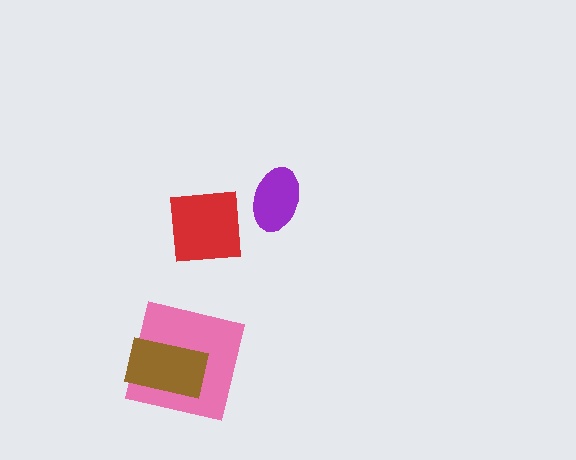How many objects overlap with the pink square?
1 object overlaps with the pink square.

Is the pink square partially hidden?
Yes, it is partially covered by another shape.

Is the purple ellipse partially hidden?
No, no other shape covers it.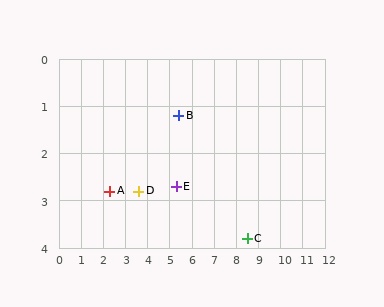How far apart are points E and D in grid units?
Points E and D are about 1.7 grid units apart.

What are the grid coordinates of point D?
Point D is at approximately (3.6, 2.8).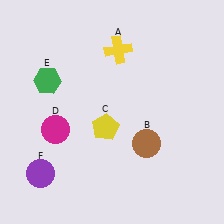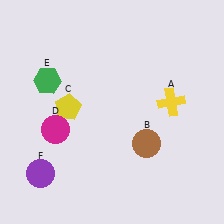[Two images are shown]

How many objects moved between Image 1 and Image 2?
2 objects moved between the two images.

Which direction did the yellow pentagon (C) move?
The yellow pentagon (C) moved left.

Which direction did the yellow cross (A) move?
The yellow cross (A) moved right.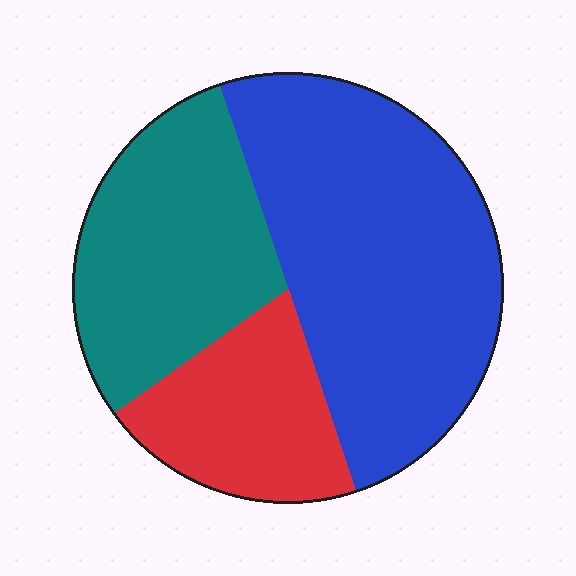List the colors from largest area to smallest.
From largest to smallest: blue, teal, red.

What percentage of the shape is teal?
Teal takes up about one third (1/3) of the shape.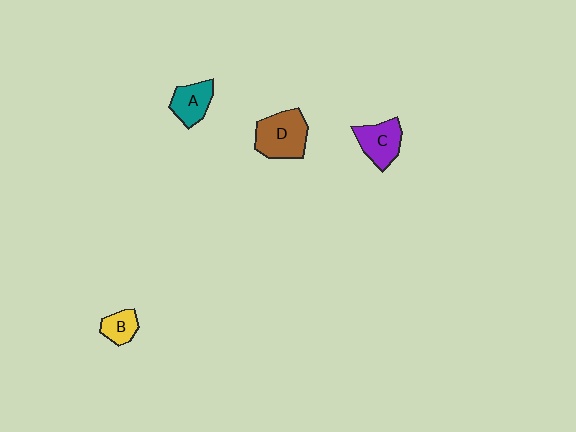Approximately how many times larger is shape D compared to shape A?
Approximately 1.5 times.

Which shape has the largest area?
Shape D (brown).